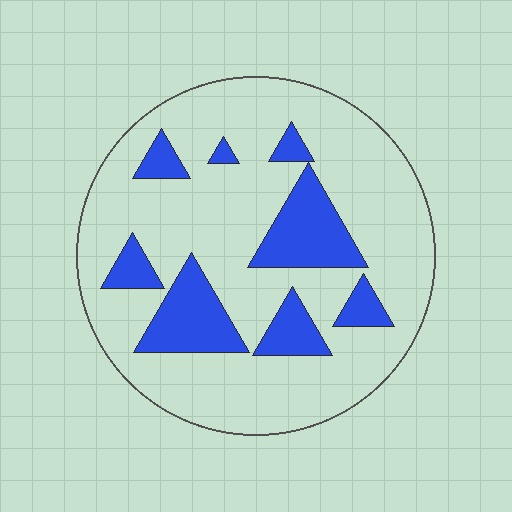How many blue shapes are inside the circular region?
8.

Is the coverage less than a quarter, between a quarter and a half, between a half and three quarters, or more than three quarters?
Less than a quarter.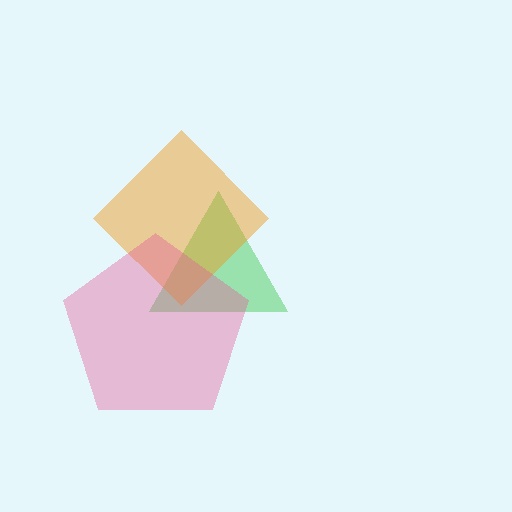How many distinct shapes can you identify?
There are 3 distinct shapes: a green triangle, an orange diamond, a pink pentagon.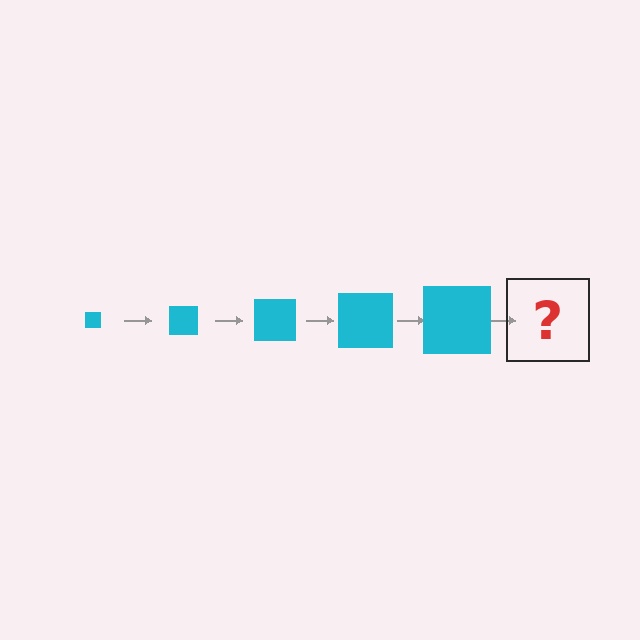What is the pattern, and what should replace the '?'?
The pattern is that the square gets progressively larger each step. The '?' should be a cyan square, larger than the previous one.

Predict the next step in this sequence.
The next step is a cyan square, larger than the previous one.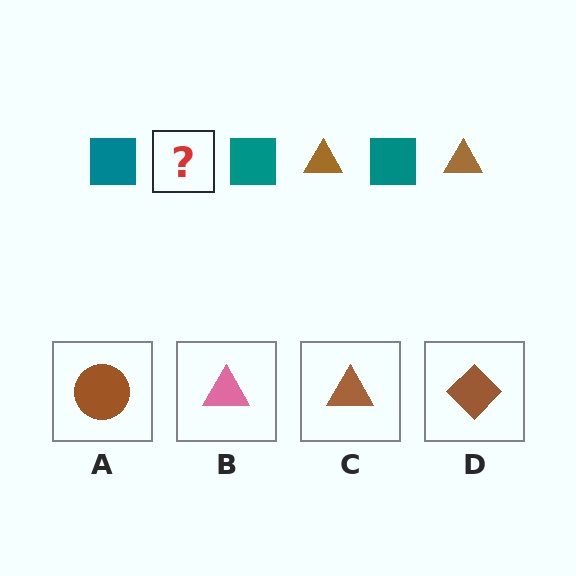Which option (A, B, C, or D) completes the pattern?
C.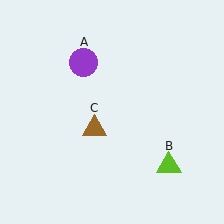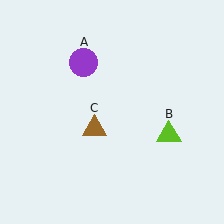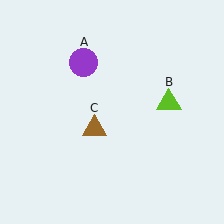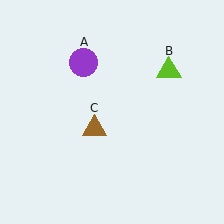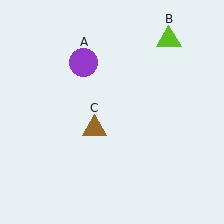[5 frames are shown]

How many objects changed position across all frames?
1 object changed position: lime triangle (object B).